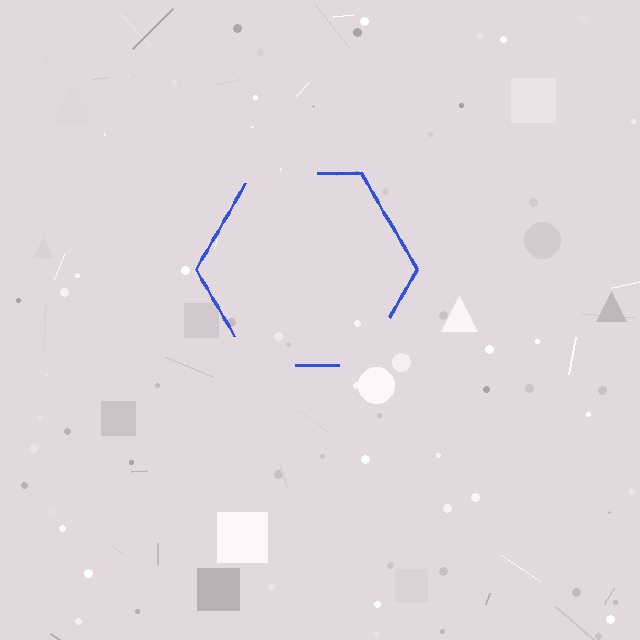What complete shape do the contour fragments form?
The contour fragments form a hexagon.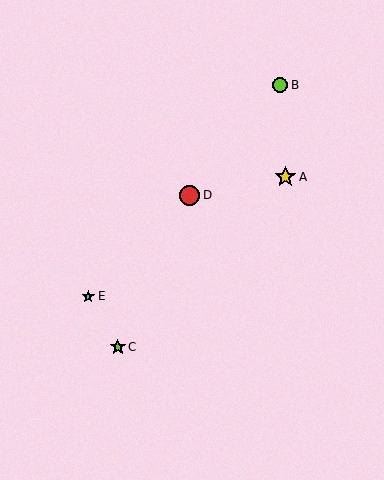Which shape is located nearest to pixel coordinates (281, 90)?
The lime circle (labeled B) at (280, 85) is nearest to that location.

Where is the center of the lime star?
The center of the lime star is at (118, 347).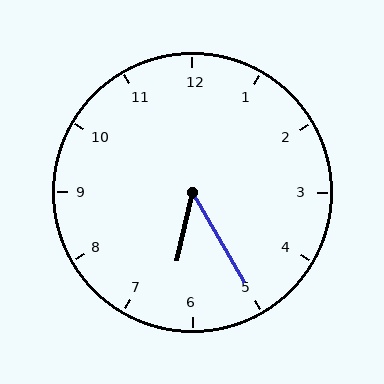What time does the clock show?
6:25.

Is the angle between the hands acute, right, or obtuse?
It is acute.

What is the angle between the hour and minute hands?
Approximately 42 degrees.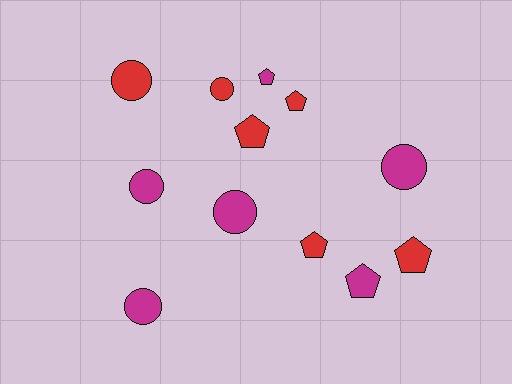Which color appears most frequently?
Magenta, with 6 objects.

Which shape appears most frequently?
Pentagon, with 6 objects.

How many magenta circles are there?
There are 4 magenta circles.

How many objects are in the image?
There are 12 objects.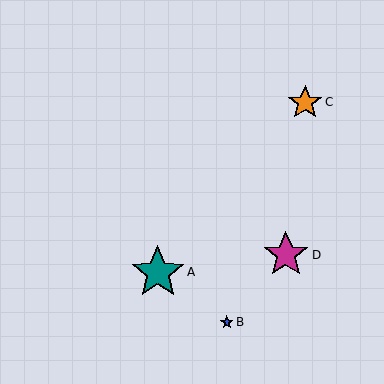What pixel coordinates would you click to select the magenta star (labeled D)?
Click at (286, 255) to select the magenta star D.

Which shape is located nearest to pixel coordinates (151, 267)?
The teal star (labeled A) at (158, 272) is nearest to that location.